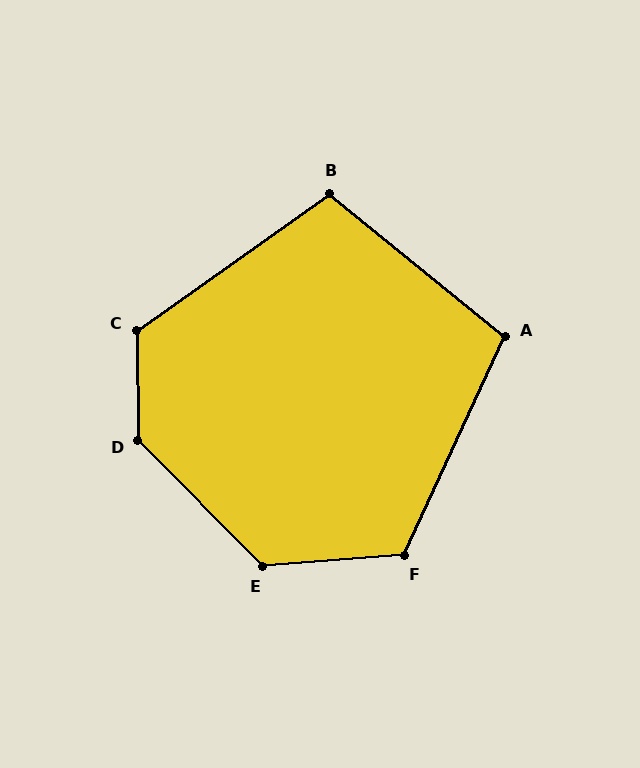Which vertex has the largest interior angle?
D, at approximately 136 degrees.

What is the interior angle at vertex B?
Approximately 105 degrees (obtuse).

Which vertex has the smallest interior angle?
A, at approximately 105 degrees.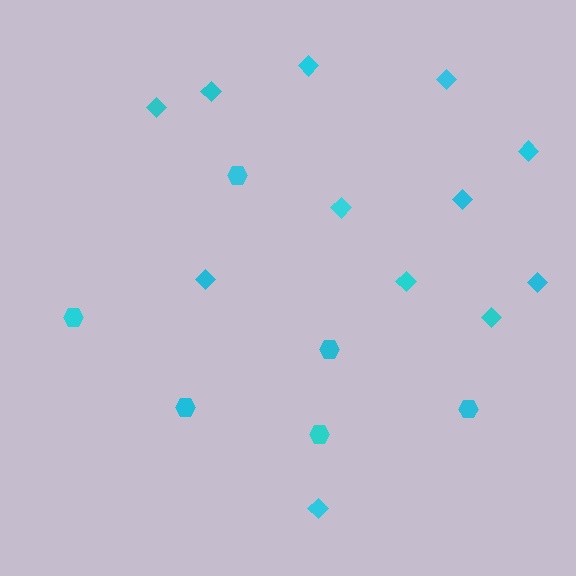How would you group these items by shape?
There are 2 groups: one group of diamonds (12) and one group of hexagons (6).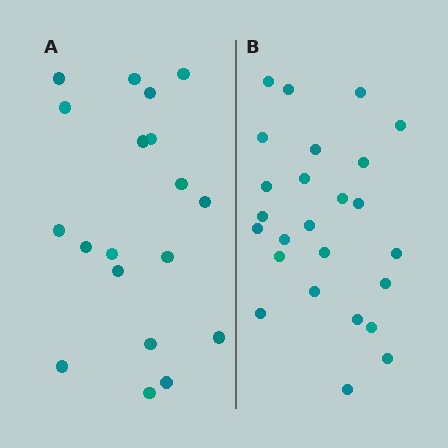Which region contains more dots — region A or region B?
Region B (the right region) has more dots.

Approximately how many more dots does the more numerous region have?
Region B has about 6 more dots than region A.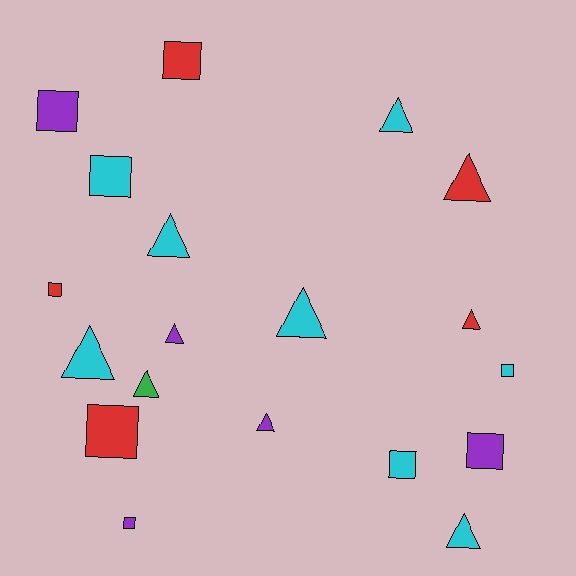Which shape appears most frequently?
Triangle, with 10 objects.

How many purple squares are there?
There are 3 purple squares.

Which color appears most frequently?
Cyan, with 8 objects.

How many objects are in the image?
There are 19 objects.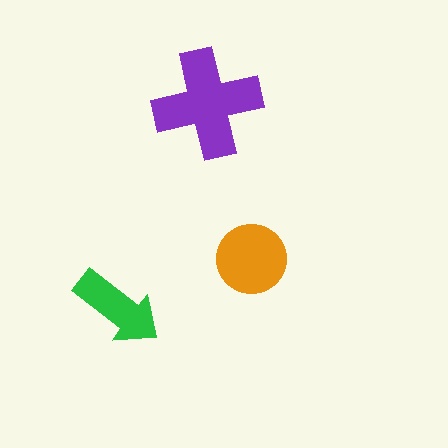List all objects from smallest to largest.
The green arrow, the orange circle, the purple cross.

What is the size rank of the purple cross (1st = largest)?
1st.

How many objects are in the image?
There are 3 objects in the image.